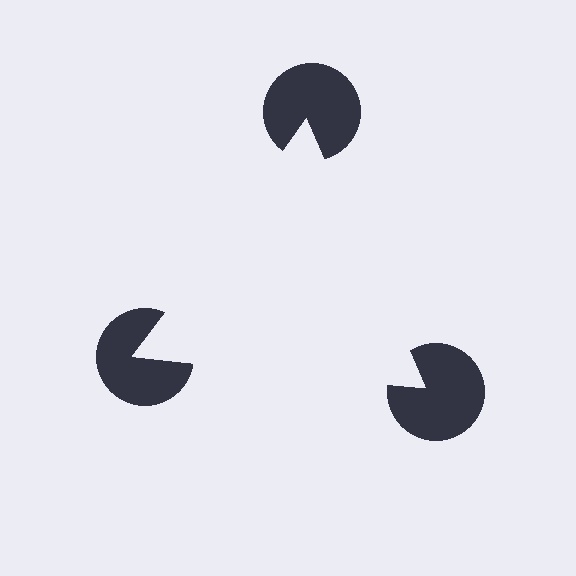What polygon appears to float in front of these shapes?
An illusory triangle — its edges are inferred from the aligned wedge cuts in the pac-man discs, not physically drawn.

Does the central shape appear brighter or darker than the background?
It typically appears slightly brighter than the background, even though no actual brightness change is drawn.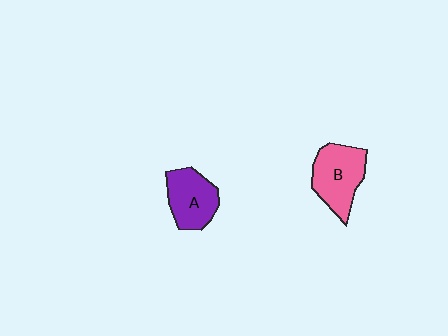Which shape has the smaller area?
Shape A (purple).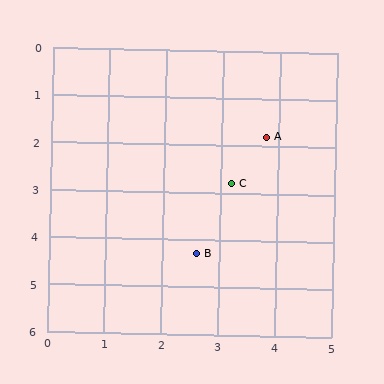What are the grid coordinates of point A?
Point A is at approximately (3.8, 1.8).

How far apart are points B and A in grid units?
Points B and A are about 2.8 grid units apart.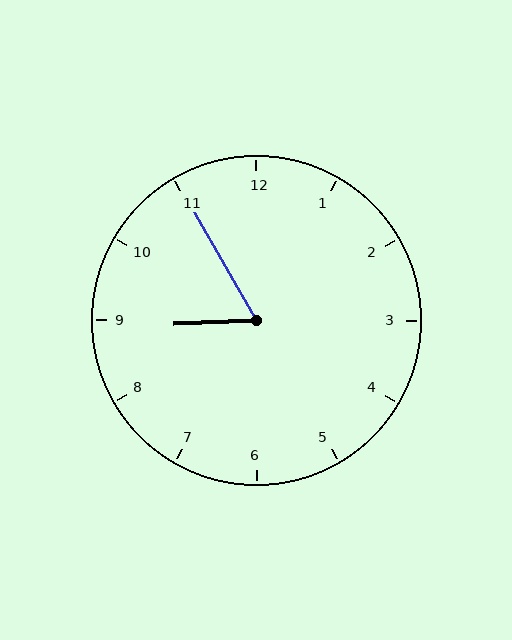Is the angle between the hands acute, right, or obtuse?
It is acute.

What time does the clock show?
8:55.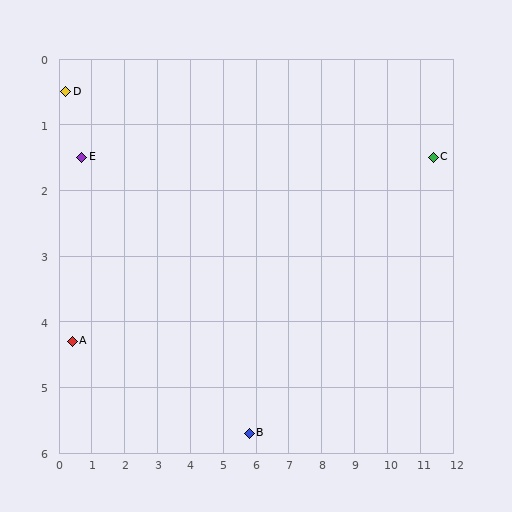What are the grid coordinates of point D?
Point D is at approximately (0.2, 0.5).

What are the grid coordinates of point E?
Point E is at approximately (0.7, 1.5).